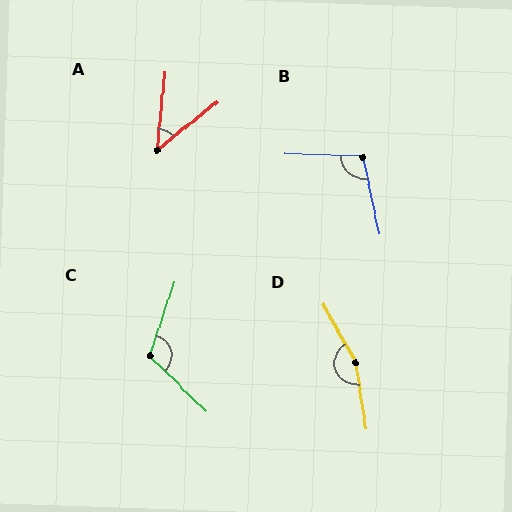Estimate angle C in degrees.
Approximately 116 degrees.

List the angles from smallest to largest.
A (46°), B (104°), C (116°), D (160°).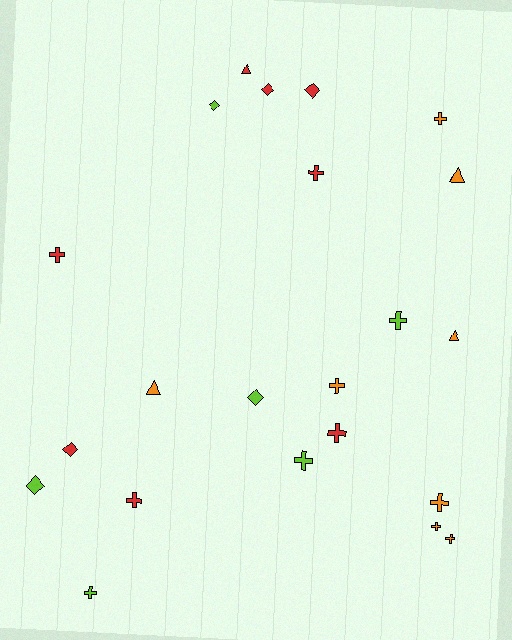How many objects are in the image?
There are 22 objects.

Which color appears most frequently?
Orange, with 8 objects.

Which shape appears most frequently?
Cross, with 12 objects.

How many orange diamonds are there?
There are no orange diamonds.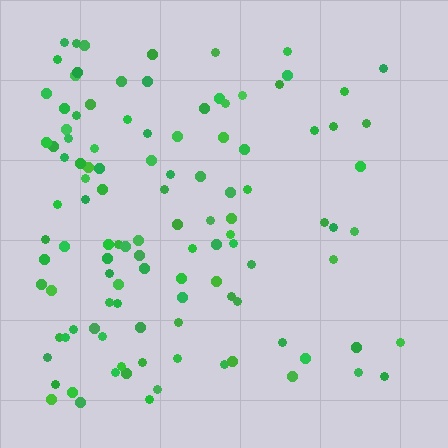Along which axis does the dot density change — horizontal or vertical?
Horizontal.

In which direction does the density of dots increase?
From right to left, with the left side densest.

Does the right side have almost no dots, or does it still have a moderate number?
Still a moderate number, just noticeably fewer than the left.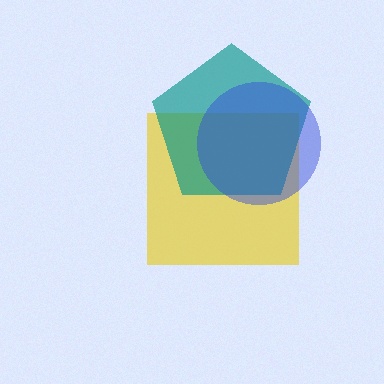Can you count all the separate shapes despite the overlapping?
Yes, there are 3 separate shapes.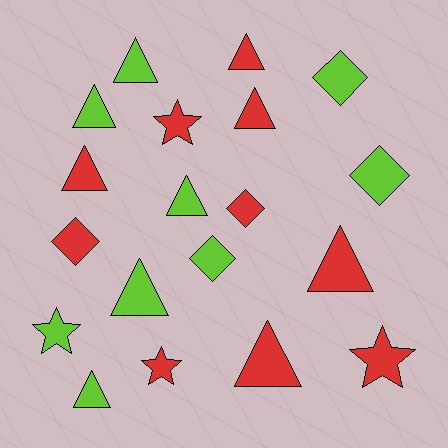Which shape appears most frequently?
Triangle, with 10 objects.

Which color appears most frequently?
Red, with 10 objects.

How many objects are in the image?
There are 19 objects.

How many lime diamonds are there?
There are 3 lime diamonds.